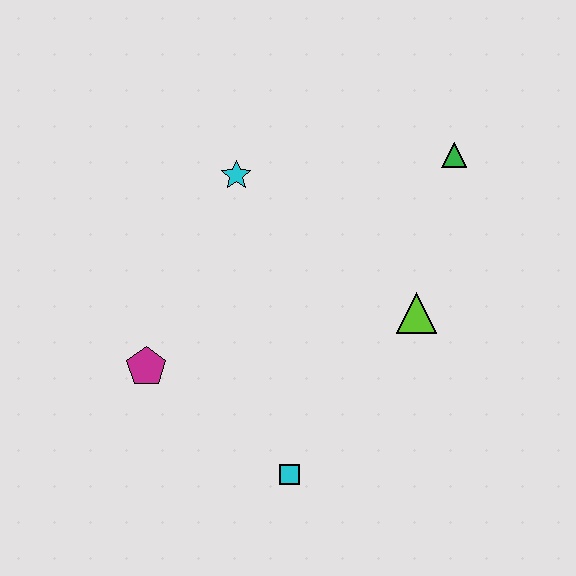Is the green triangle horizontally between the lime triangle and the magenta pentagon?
No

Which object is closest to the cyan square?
The magenta pentagon is closest to the cyan square.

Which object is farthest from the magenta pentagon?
The green triangle is farthest from the magenta pentagon.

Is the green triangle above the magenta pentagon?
Yes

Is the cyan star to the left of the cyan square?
Yes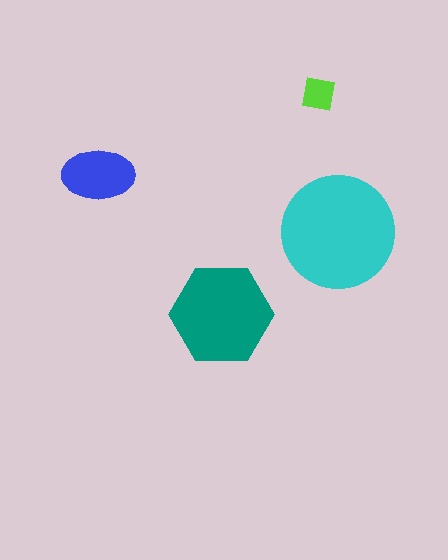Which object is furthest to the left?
The blue ellipse is leftmost.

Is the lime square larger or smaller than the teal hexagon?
Smaller.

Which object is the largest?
The cyan circle.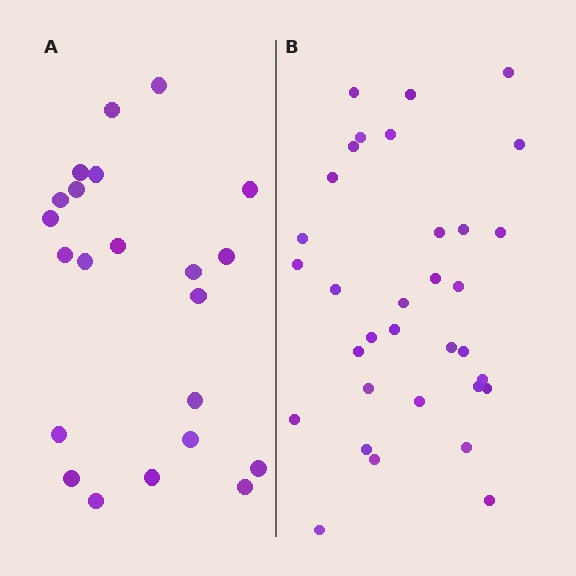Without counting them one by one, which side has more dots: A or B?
Region B (the right region) has more dots.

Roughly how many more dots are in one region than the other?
Region B has roughly 12 or so more dots than region A.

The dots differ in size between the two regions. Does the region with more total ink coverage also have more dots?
No. Region A has more total ink coverage because its dots are larger, but region B actually contains more individual dots. Total area can be misleading — the number of items is what matters here.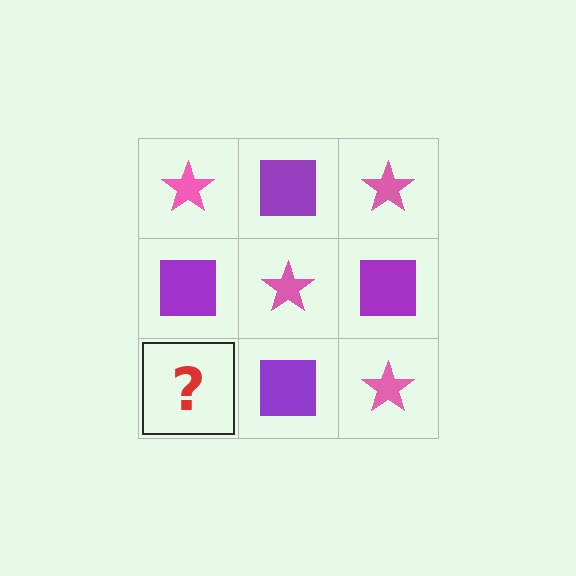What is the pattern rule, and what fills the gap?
The rule is that it alternates pink star and purple square in a checkerboard pattern. The gap should be filled with a pink star.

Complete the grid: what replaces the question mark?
The question mark should be replaced with a pink star.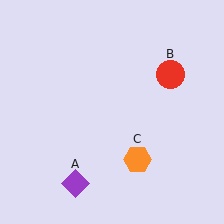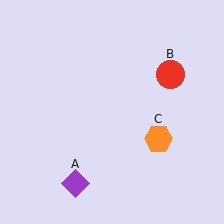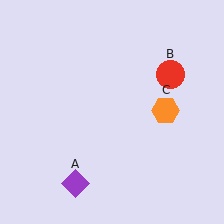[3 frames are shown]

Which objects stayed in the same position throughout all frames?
Purple diamond (object A) and red circle (object B) remained stationary.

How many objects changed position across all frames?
1 object changed position: orange hexagon (object C).